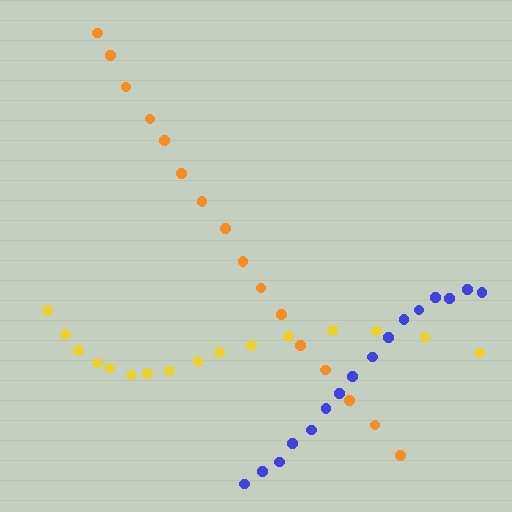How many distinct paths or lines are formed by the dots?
There are 3 distinct paths.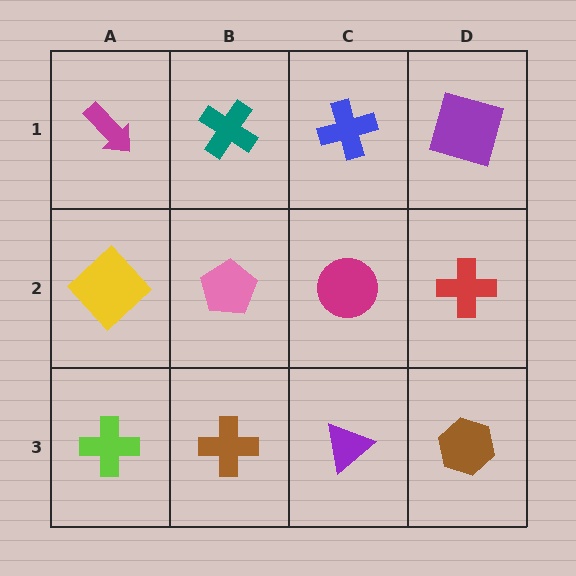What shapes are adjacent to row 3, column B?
A pink pentagon (row 2, column B), a lime cross (row 3, column A), a purple triangle (row 3, column C).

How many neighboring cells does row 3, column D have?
2.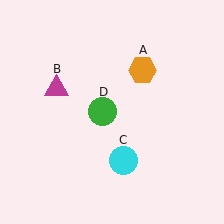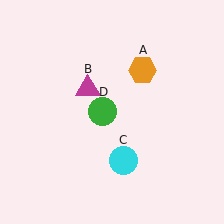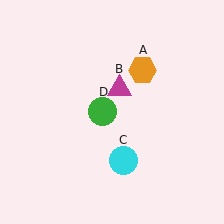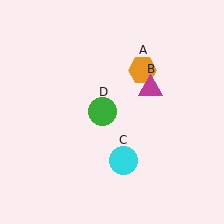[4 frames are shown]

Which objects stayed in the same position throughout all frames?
Orange hexagon (object A) and cyan circle (object C) and green circle (object D) remained stationary.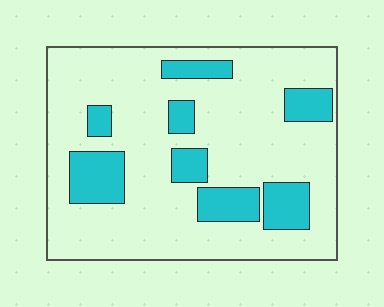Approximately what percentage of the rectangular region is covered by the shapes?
Approximately 20%.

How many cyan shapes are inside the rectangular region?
8.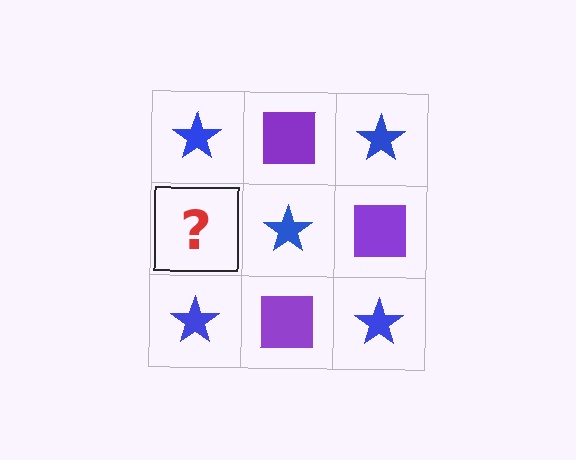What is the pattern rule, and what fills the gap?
The rule is that it alternates blue star and purple square in a checkerboard pattern. The gap should be filled with a purple square.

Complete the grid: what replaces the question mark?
The question mark should be replaced with a purple square.